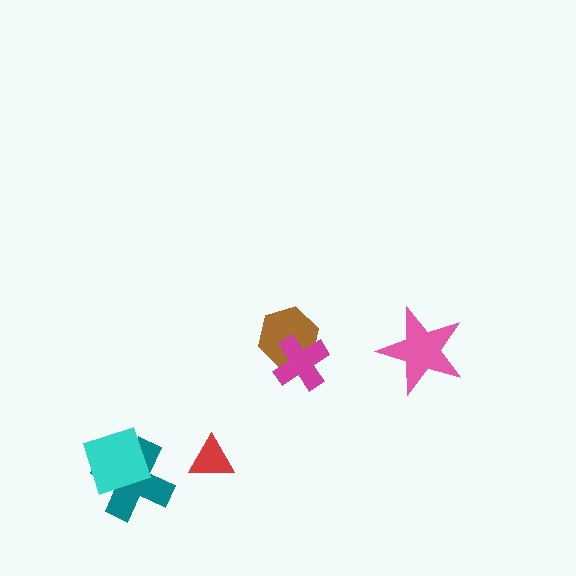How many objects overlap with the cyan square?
1 object overlaps with the cyan square.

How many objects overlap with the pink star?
0 objects overlap with the pink star.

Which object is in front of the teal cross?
The cyan square is in front of the teal cross.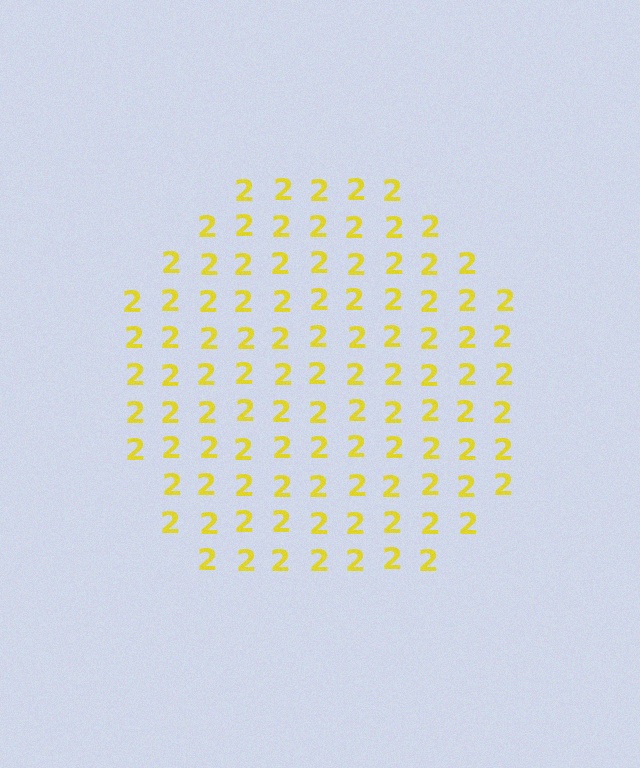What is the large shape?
The large shape is a circle.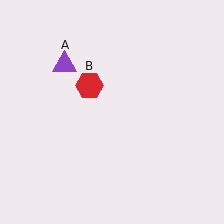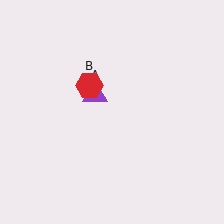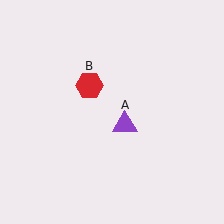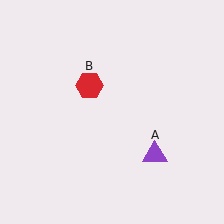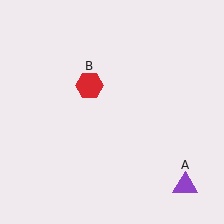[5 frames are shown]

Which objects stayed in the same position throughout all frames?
Red hexagon (object B) remained stationary.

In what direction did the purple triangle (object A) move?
The purple triangle (object A) moved down and to the right.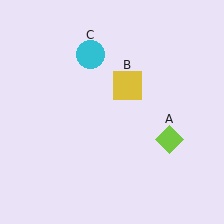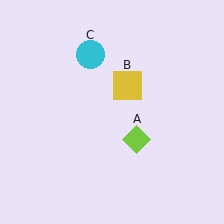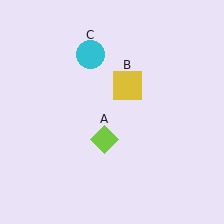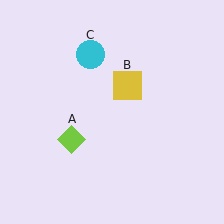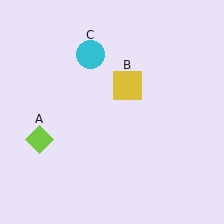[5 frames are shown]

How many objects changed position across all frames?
1 object changed position: lime diamond (object A).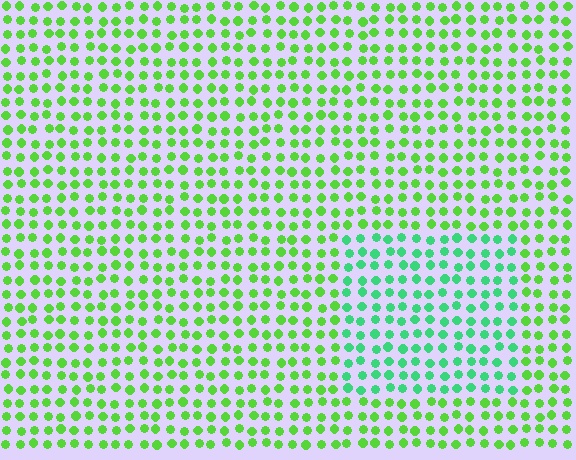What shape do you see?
I see a rectangle.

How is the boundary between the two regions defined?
The boundary is defined purely by a slight shift in hue (about 36 degrees). Spacing, size, and orientation are identical on both sides.